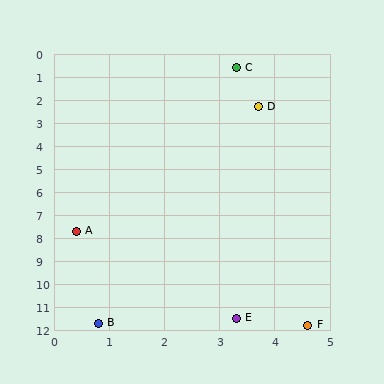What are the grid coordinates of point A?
Point A is at approximately (0.4, 7.7).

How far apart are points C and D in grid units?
Points C and D are about 1.7 grid units apart.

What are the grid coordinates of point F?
Point F is at approximately (4.6, 11.8).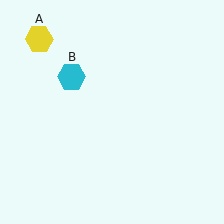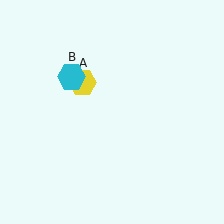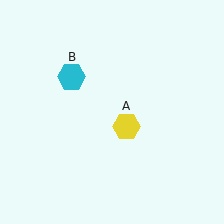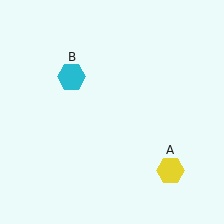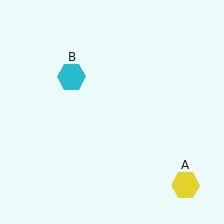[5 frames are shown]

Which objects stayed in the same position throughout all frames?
Cyan hexagon (object B) remained stationary.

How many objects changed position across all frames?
1 object changed position: yellow hexagon (object A).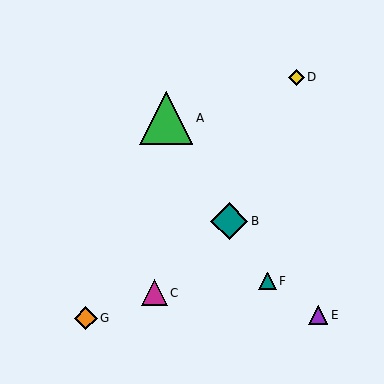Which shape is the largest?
The green triangle (labeled A) is the largest.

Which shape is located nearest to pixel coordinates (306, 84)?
The yellow diamond (labeled D) at (296, 77) is nearest to that location.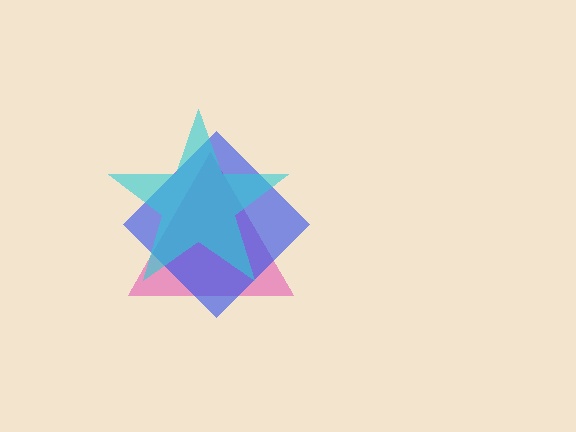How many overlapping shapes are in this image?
There are 3 overlapping shapes in the image.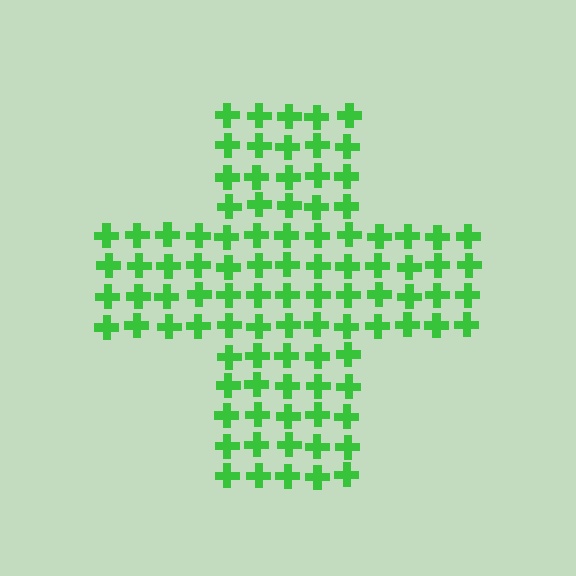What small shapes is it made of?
It is made of small crosses.